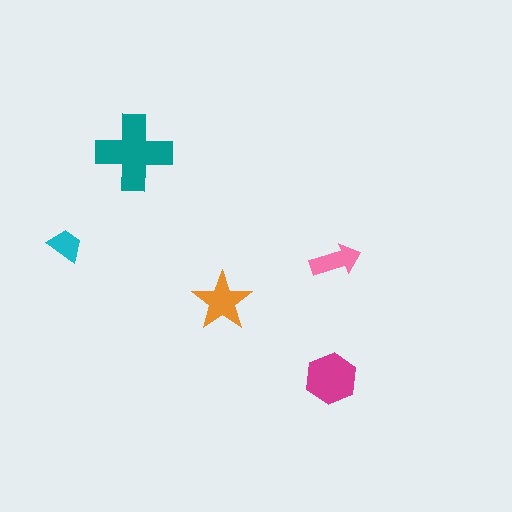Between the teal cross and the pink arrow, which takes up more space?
The teal cross.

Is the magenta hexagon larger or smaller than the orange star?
Larger.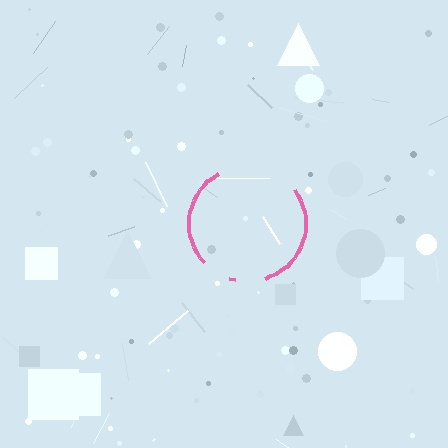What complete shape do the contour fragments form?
The contour fragments form a circle.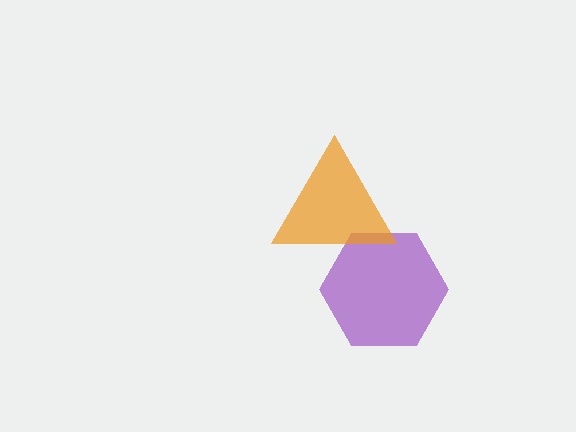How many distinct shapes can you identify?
There are 2 distinct shapes: a purple hexagon, an orange triangle.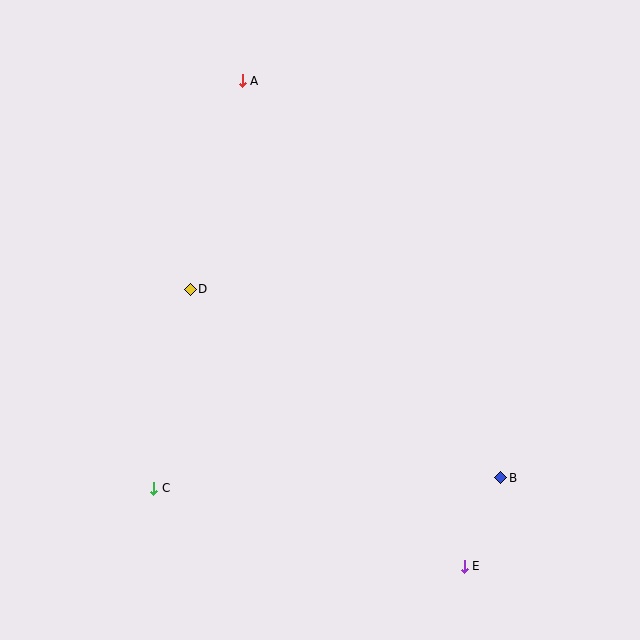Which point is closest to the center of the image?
Point D at (190, 289) is closest to the center.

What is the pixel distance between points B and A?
The distance between B and A is 474 pixels.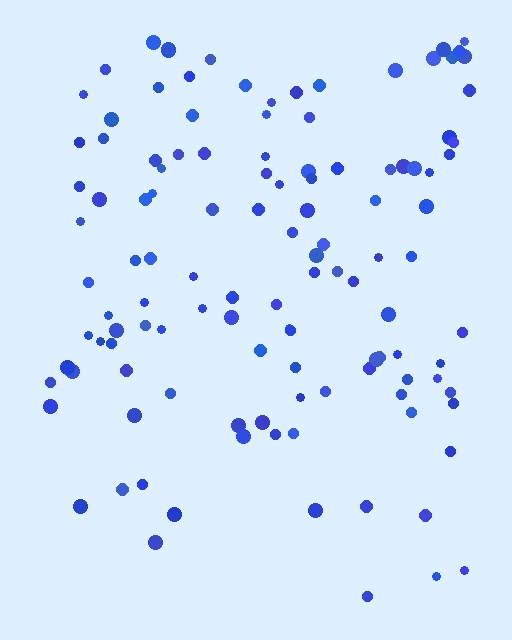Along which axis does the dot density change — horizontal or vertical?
Vertical.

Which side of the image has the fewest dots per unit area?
The bottom.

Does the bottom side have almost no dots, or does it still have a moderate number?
Still a moderate number, just noticeably fewer than the top.